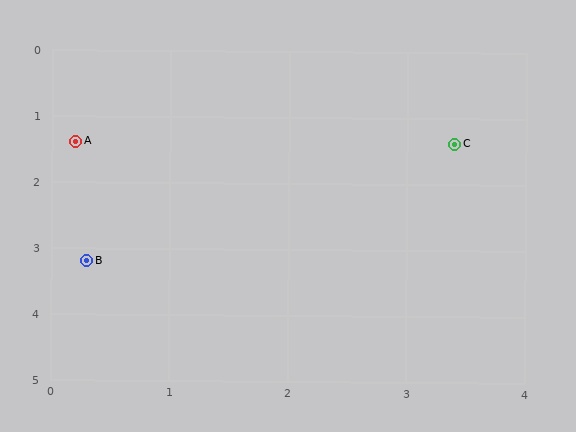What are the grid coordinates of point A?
Point A is at approximately (0.2, 1.4).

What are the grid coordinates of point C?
Point C is at approximately (3.4, 1.4).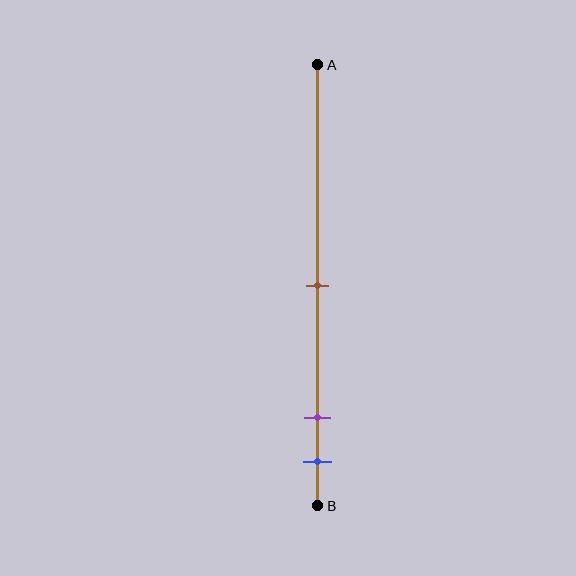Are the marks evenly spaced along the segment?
No, the marks are not evenly spaced.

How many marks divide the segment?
There are 3 marks dividing the segment.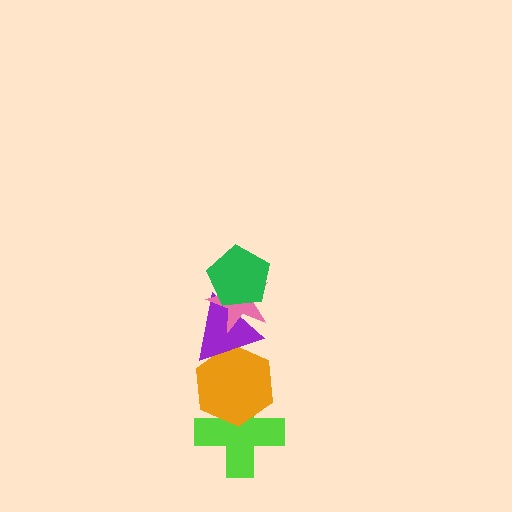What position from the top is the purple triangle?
The purple triangle is 3rd from the top.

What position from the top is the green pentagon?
The green pentagon is 1st from the top.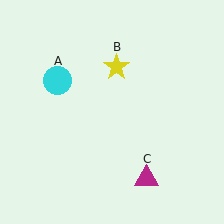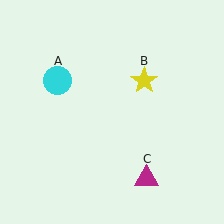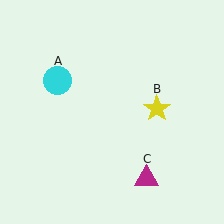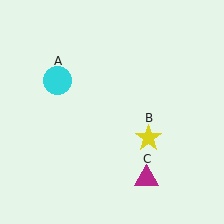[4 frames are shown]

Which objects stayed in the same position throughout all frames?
Cyan circle (object A) and magenta triangle (object C) remained stationary.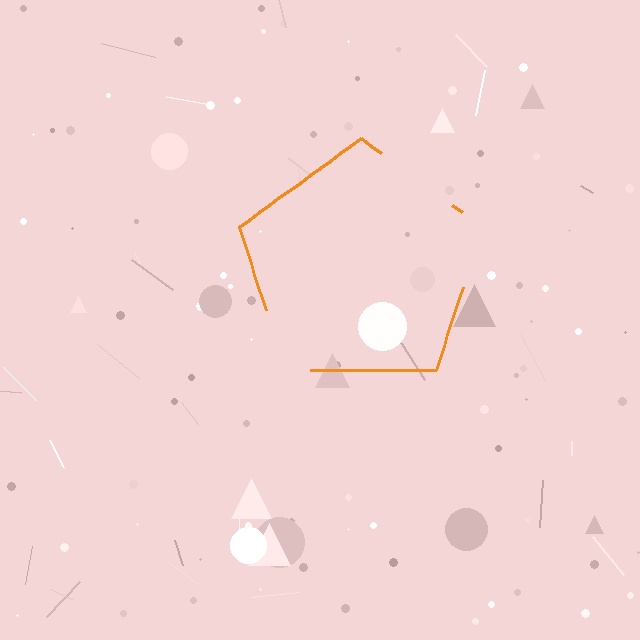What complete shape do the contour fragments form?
The contour fragments form a pentagon.